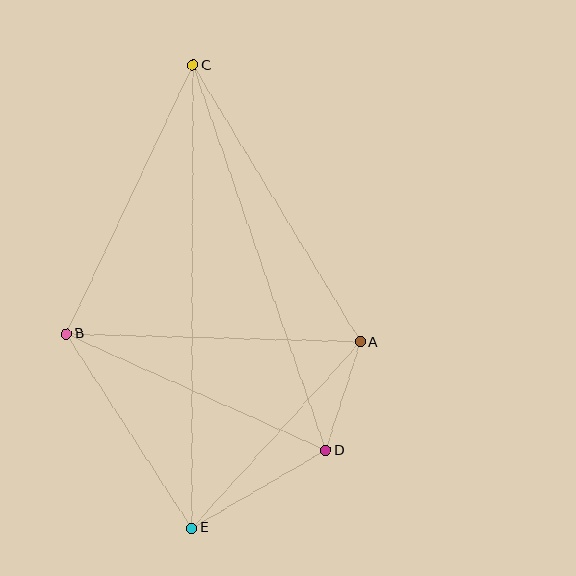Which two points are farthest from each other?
Points C and E are farthest from each other.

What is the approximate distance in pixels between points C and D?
The distance between C and D is approximately 407 pixels.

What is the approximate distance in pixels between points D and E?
The distance between D and E is approximately 155 pixels.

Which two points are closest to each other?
Points A and D are closest to each other.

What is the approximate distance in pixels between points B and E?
The distance between B and E is approximately 231 pixels.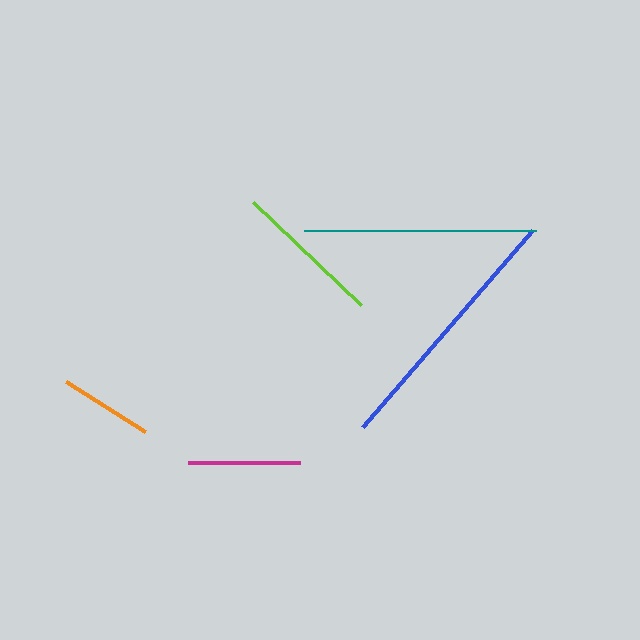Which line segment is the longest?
The blue line is the longest at approximately 260 pixels.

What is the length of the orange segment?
The orange segment is approximately 94 pixels long.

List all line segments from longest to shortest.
From longest to shortest: blue, teal, lime, magenta, orange.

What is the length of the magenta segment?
The magenta segment is approximately 112 pixels long.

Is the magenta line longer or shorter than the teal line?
The teal line is longer than the magenta line.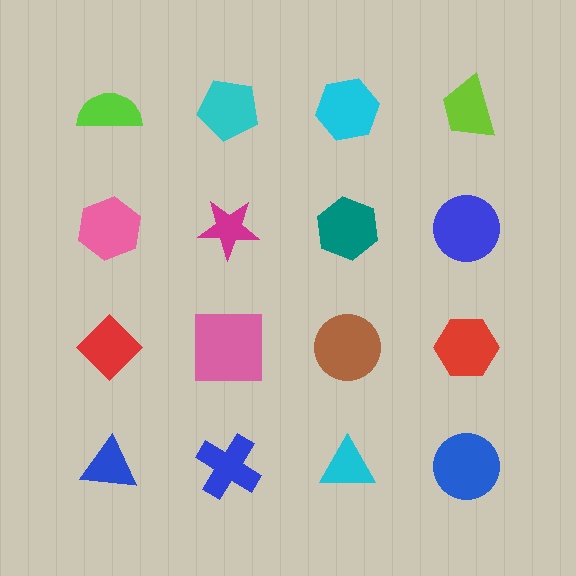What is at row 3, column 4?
A red hexagon.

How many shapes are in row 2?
4 shapes.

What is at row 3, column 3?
A brown circle.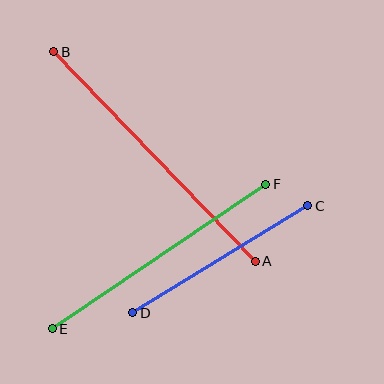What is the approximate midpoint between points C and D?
The midpoint is at approximately (220, 259) pixels.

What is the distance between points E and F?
The distance is approximately 258 pixels.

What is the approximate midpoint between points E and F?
The midpoint is at approximately (159, 257) pixels.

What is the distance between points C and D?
The distance is approximately 205 pixels.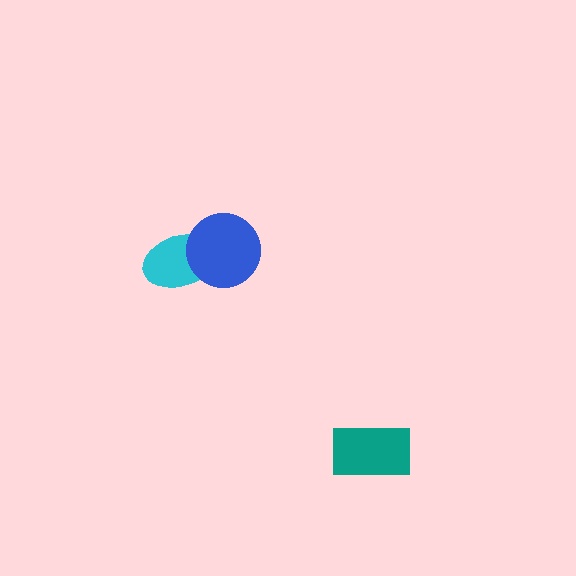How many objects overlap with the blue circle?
1 object overlaps with the blue circle.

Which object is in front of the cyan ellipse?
The blue circle is in front of the cyan ellipse.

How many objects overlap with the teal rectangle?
0 objects overlap with the teal rectangle.